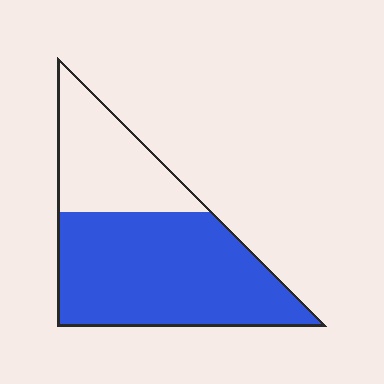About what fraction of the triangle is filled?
About two thirds (2/3).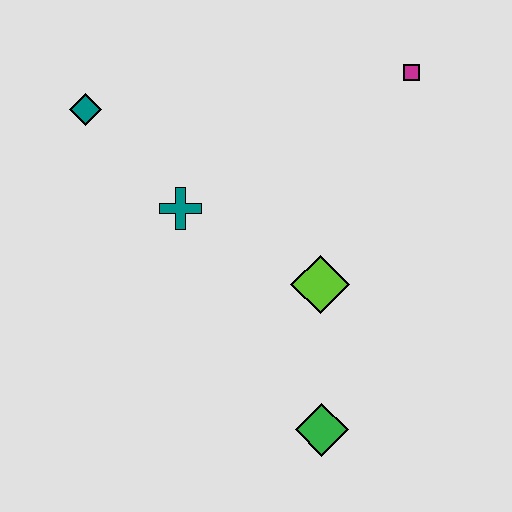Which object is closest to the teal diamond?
The teal cross is closest to the teal diamond.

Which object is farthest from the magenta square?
The green diamond is farthest from the magenta square.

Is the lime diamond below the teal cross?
Yes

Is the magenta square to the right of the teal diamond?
Yes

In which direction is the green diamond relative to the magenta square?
The green diamond is below the magenta square.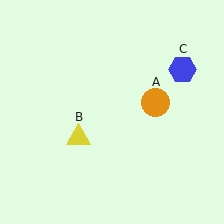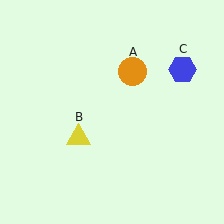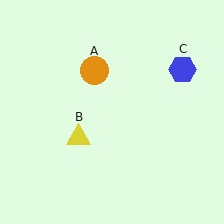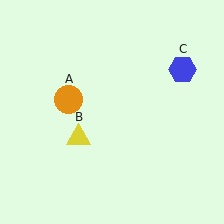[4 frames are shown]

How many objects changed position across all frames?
1 object changed position: orange circle (object A).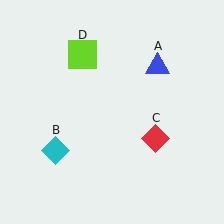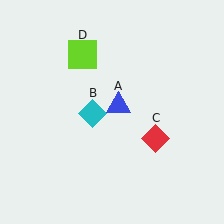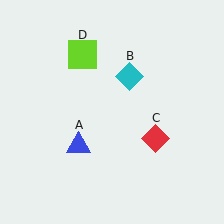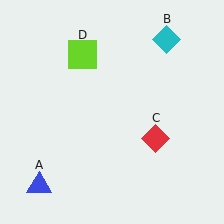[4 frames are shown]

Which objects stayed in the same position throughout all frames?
Red diamond (object C) and lime square (object D) remained stationary.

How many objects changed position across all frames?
2 objects changed position: blue triangle (object A), cyan diamond (object B).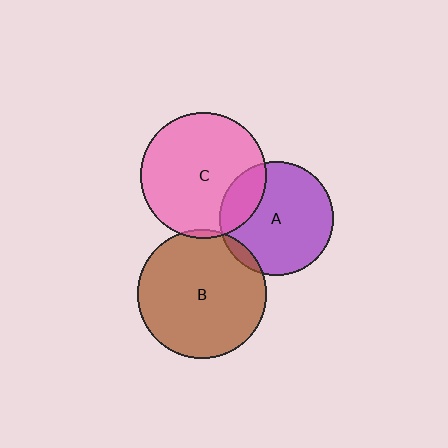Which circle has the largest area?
Circle B (brown).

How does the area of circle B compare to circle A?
Approximately 1.3 times.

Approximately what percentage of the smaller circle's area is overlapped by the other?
Approximately 20%.